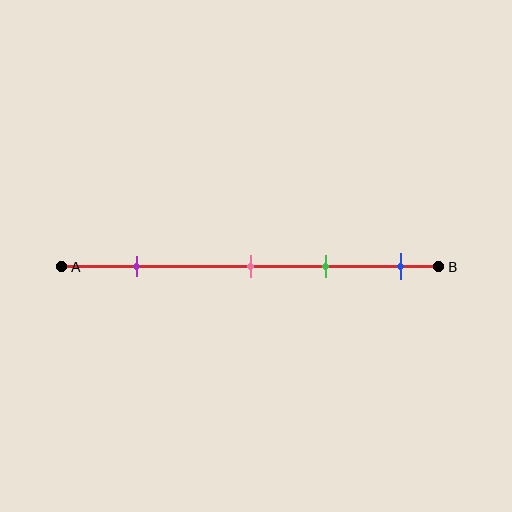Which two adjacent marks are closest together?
The pink and green marks are the closest adjacent pair.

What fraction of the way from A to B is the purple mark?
The purple mark is approximately 20% (0.2) of the way from A to B.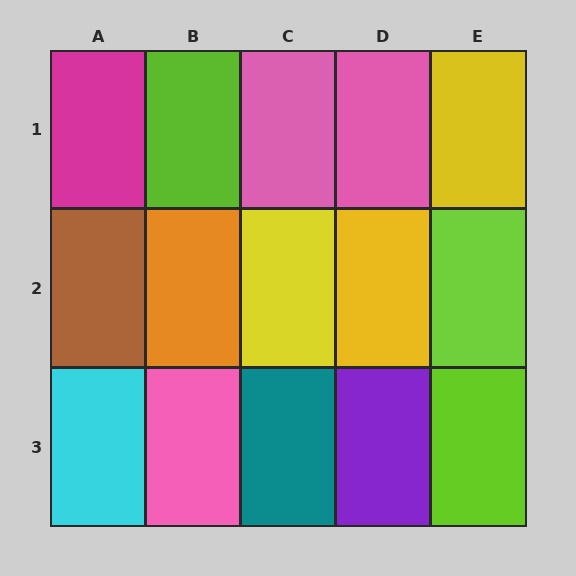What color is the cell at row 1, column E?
Yellow.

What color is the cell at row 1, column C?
Pink.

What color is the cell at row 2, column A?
Brown.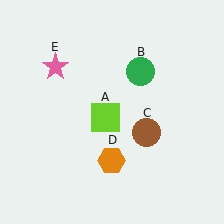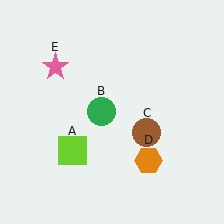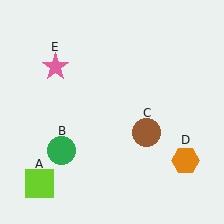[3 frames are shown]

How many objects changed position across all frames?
3 objects changed position: lime square (object A), green circle (object B), orange hexagon (object D).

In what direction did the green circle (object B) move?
The green circle (object B) moved down and to the left.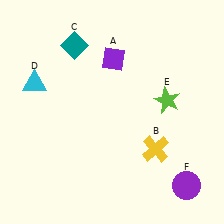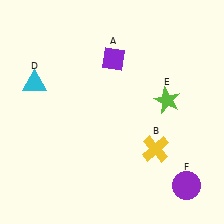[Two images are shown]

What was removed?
The teal diamond (C) was removed in Image 2.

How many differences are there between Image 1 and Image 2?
There is 1 difference between the two images.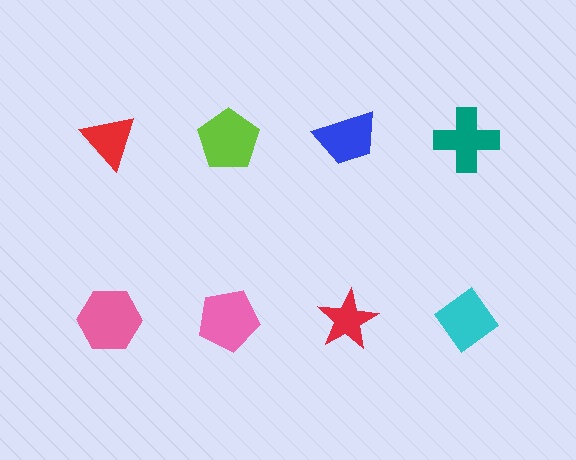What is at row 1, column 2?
A lime pentagon.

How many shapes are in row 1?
4 shapes.